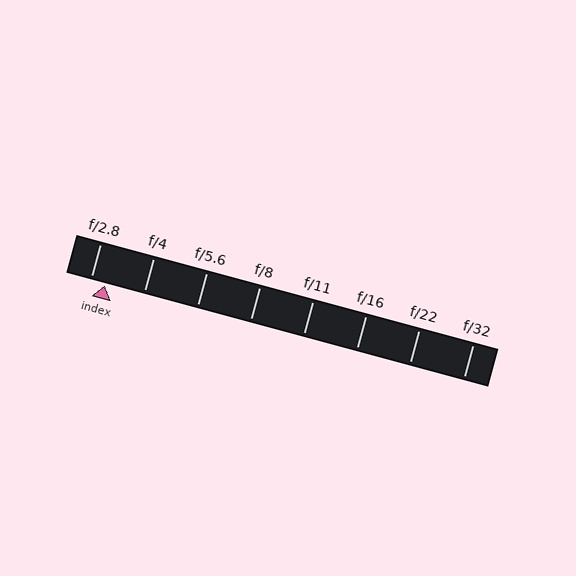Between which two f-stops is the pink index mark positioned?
The index mark is between f/2.8 and f/4.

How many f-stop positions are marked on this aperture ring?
There are 8 f-stop positions marked.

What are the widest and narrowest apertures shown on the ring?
The widest aperture shown is f/2.8 and the narrowest is f/32.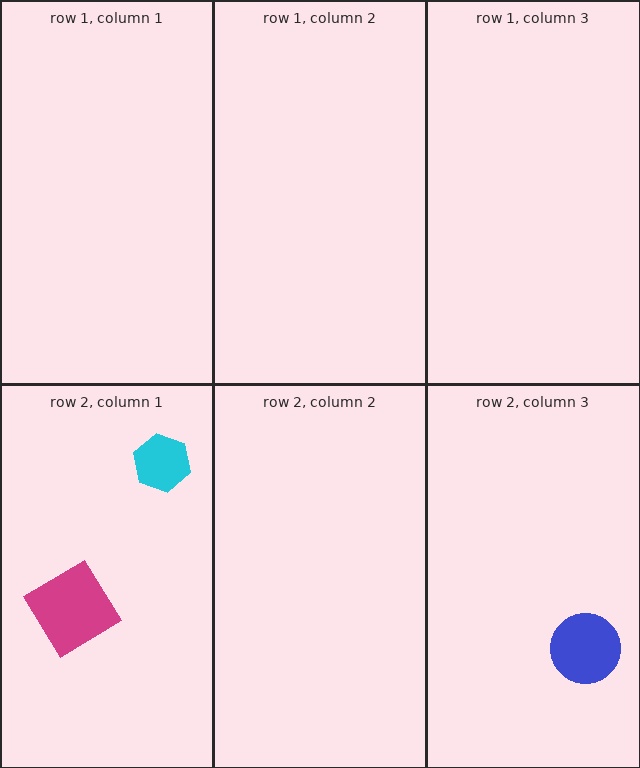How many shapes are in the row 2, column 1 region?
2.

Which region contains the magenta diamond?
The row 2, column 1 region.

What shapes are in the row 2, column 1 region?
The cyan hexagon, the magenta diamond.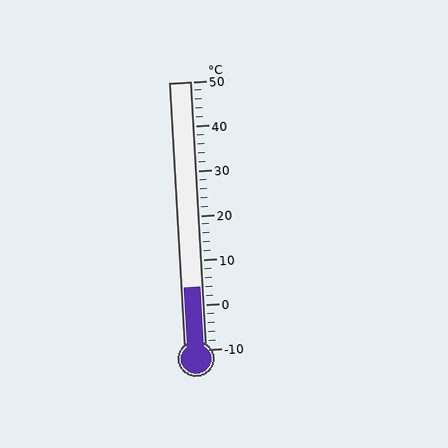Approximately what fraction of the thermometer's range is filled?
The thermometer is filled to approximately 25% of its range.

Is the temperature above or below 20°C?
The temperature is below 20°C.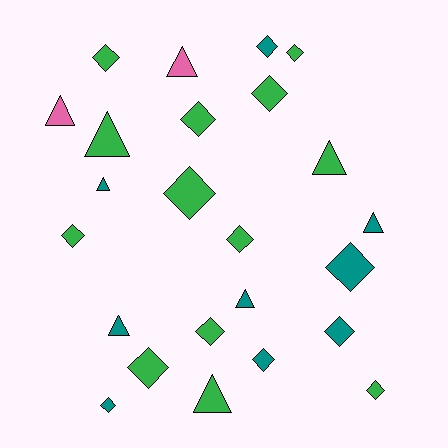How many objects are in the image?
There are 24 objects.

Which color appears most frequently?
Green, with 13 objects.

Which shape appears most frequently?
Diamond, with 15 objects.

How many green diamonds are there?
There are 10 green diamonds.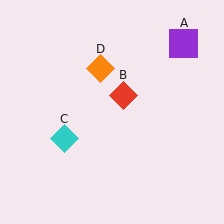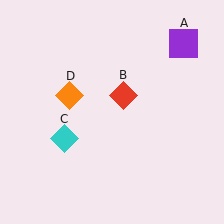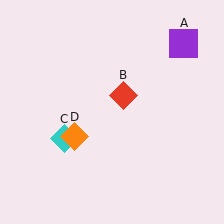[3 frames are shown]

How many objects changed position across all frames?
1 object changed position: orange diamond (object D).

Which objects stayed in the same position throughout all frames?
Purple square (object A) and red diamond (object B) and cyan diamond (object C) remained stationary.